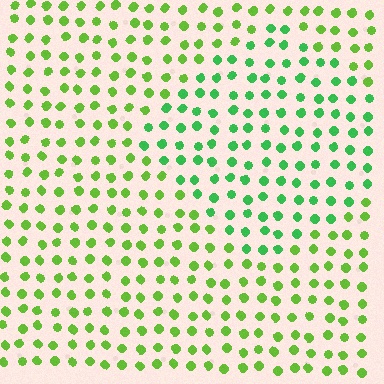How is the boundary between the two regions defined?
The boundary is defined purely by a slight shift in hue (about 32 degrees). Spacing, size, and orientation are identical on both sides.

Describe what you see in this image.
The image is filled with small lime elements in a uniform arrangement. A diamond-shaped region is visible where the elements are tinted to a slightly different hue, forming a subtle color boundary.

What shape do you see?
I see a diamond.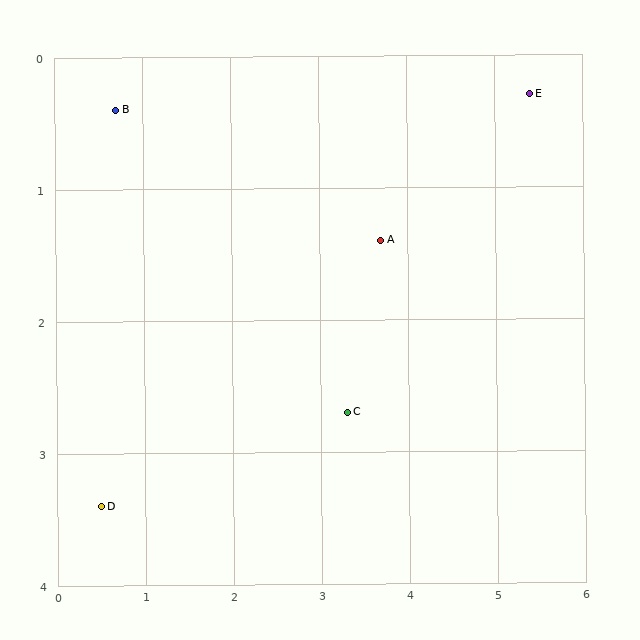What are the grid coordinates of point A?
Point A is at approximately (3.7, 1.4).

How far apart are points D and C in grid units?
Points D and C are about 2.9 grid units apart.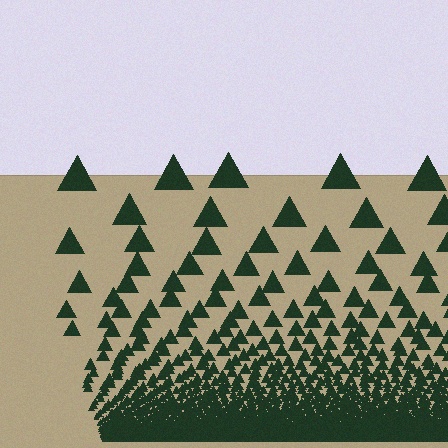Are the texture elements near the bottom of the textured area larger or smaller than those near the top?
Smaller. The gradient is inverted — elements near the bottom are smaller and denser.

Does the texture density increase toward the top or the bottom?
Density increases toward the bottom.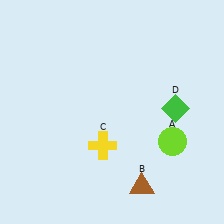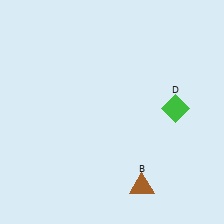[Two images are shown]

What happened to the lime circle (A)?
The lime circle (A) was removed in Image 2. It was in the bottom-right area of Image 1.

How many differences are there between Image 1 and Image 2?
There are 2 differences between the two images.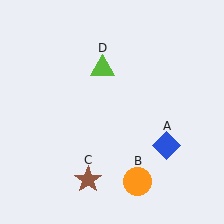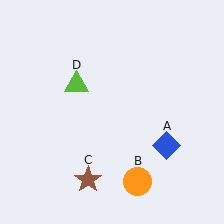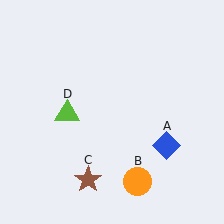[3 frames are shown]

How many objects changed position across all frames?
1 object changed position: lime triangle (object D).